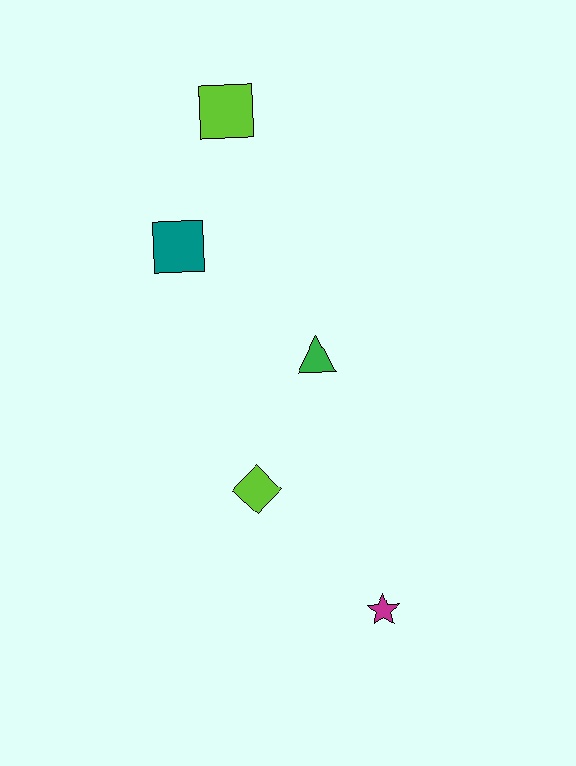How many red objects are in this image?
There are no red objects.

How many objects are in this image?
There are 5 objects.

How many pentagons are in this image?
There are no pentagons.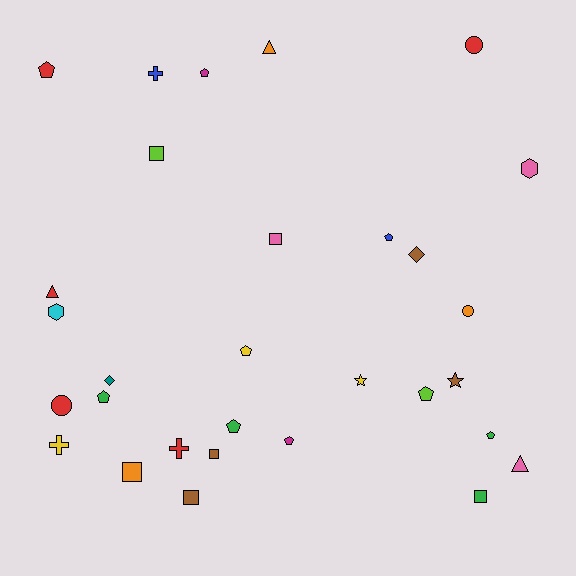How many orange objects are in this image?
There are 3 orange objects.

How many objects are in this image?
There are 30 objects.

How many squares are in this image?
There are 6 squares.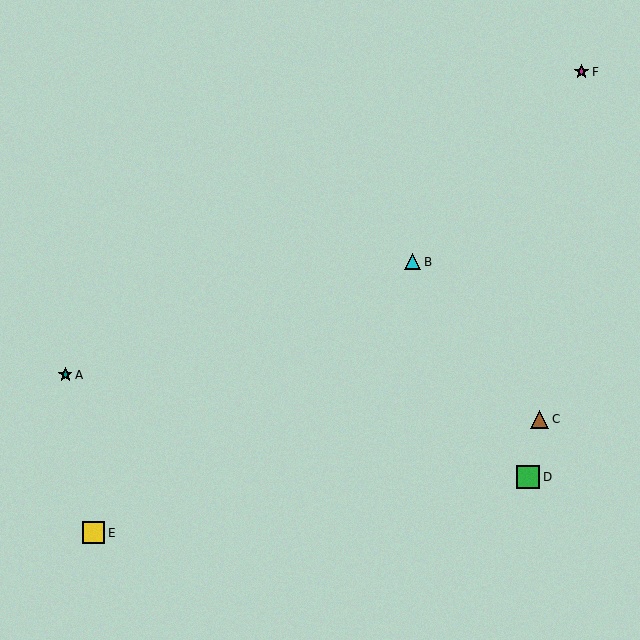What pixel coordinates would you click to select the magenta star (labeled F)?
Click at (582, 72) to select the magenta star F.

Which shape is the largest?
The green square (labeled D) is the largest.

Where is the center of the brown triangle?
The center of the brown triangle is at (540, 419).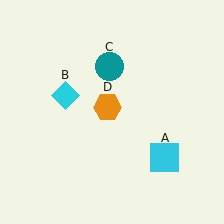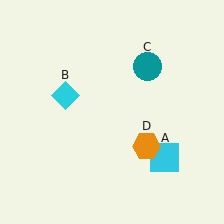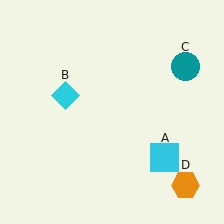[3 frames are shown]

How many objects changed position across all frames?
2 objects changed position: teal circle (object C), orange hexagon (object D).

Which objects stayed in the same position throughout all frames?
Cyan square (object A) and cyan diamond (object B) remained stationary.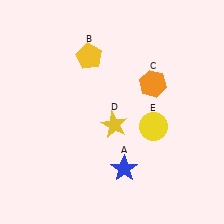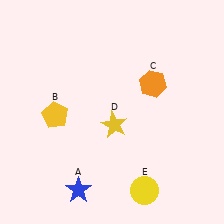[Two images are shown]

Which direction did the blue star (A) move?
The blue star (A) moved left.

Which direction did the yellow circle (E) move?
The yellow circle (E) moved down.